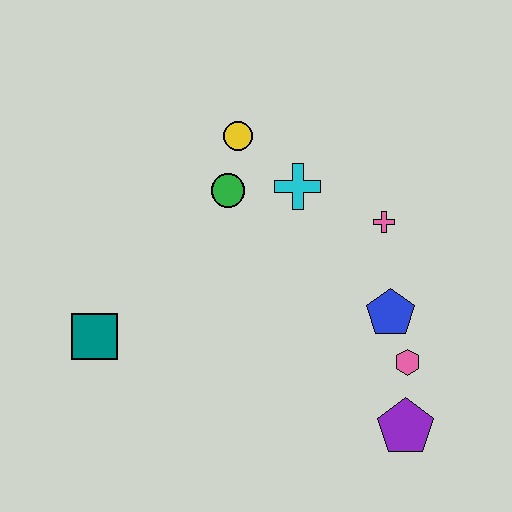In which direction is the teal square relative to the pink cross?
The teal square is to the left of the pink cross.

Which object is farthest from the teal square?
The purple pentagon is farthest from the teal square.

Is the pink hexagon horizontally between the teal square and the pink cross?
No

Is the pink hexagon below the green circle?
Yes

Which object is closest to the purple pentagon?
The pink hexagon is closest to the purple pentagon.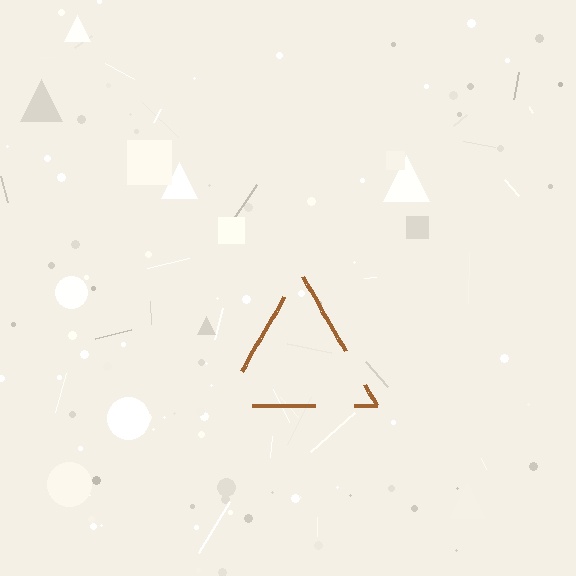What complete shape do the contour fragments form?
The contour fragments form a triangle.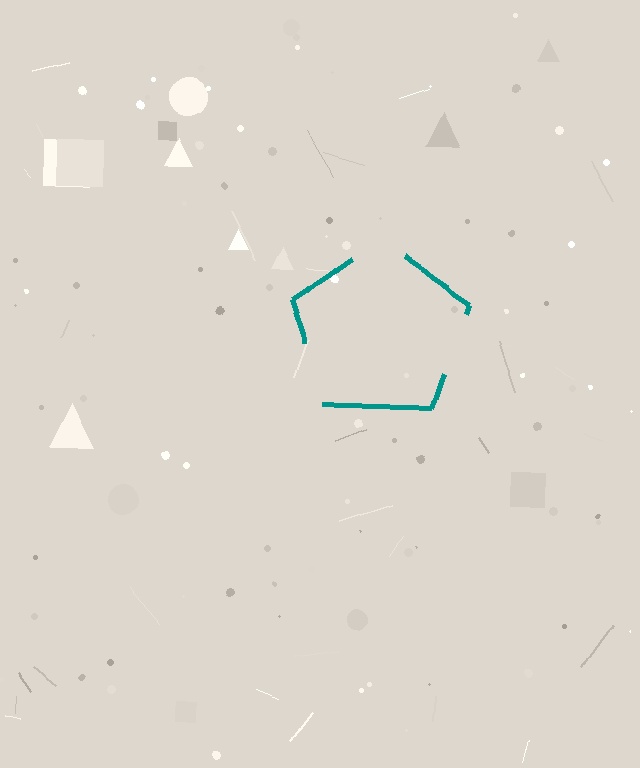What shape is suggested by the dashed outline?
The dashed outline suggests a pentagon.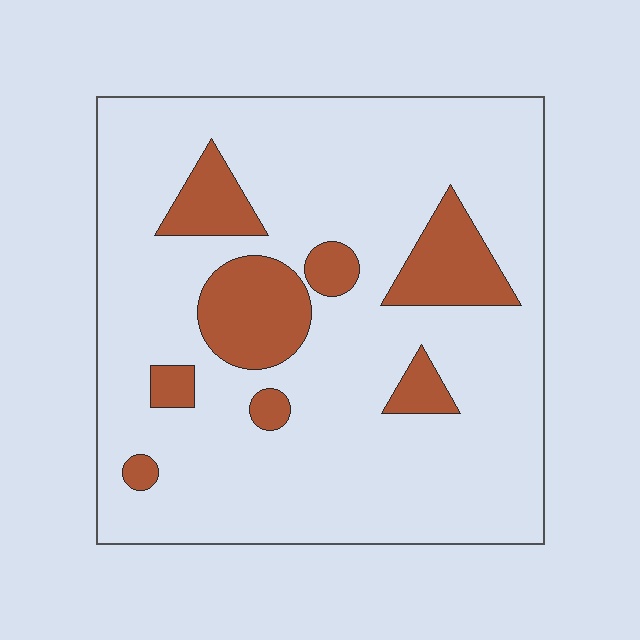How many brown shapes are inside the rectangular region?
8.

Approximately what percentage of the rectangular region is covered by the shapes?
Approximately 15%.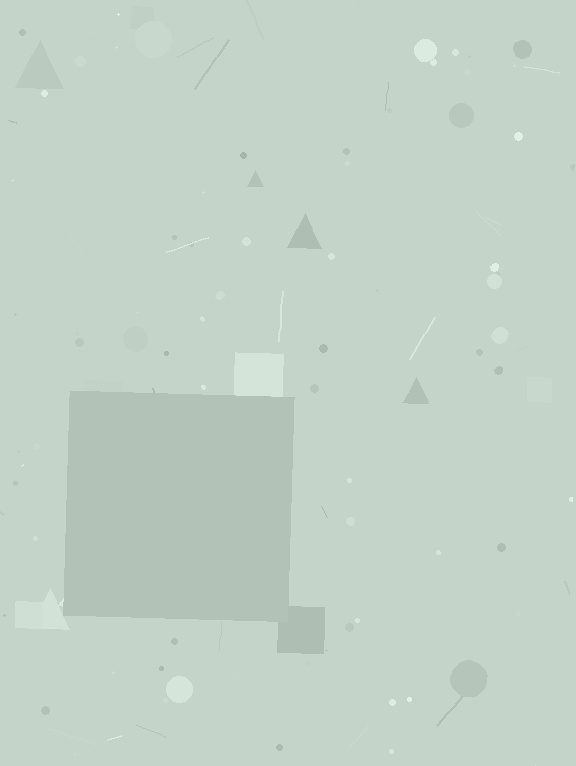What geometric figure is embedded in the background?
A square is embedded in the background.